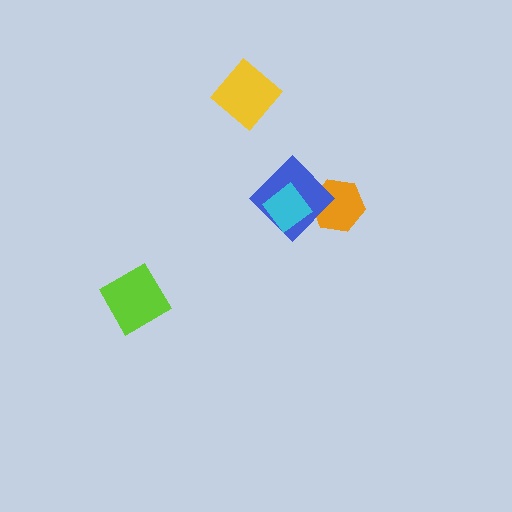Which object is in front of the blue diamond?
The cyan diamond is in front of the blue diamond.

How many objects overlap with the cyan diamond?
1 object overlaps with the cyan diamond.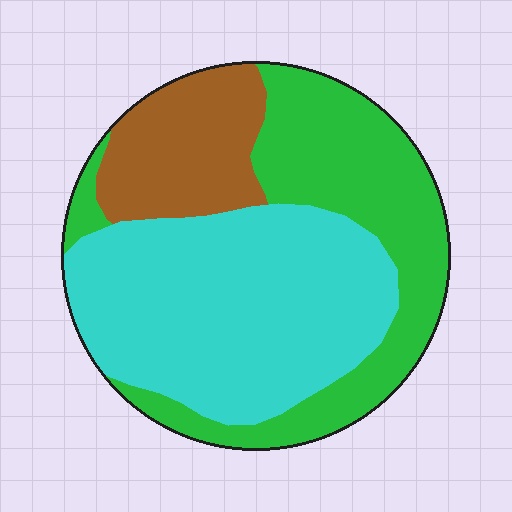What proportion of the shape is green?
Green takes up about three eighths (3/8) of the shape.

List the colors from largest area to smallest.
From largest to smallest: cyan, green, brown.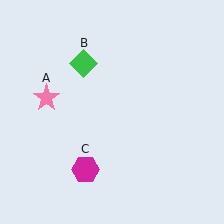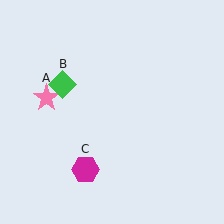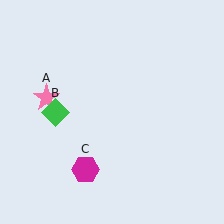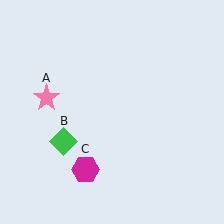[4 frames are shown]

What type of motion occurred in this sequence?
The green diamond (object B) rotated counterclockwise around the center of the scene.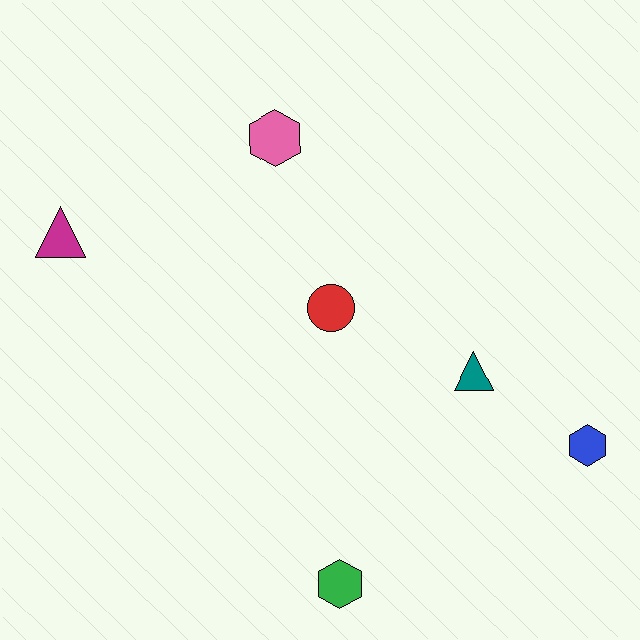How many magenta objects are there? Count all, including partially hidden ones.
There is 1 magenta object.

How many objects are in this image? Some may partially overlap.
There are 6 objects.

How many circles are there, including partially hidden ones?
There is 1 circle.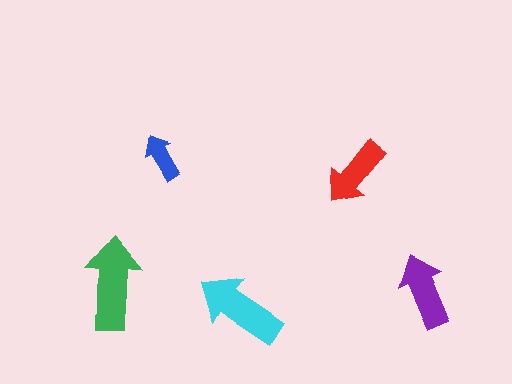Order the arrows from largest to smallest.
the green one, the cyan one, the purple one, the red one, the blue one.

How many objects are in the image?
There are 5 objects in the image.